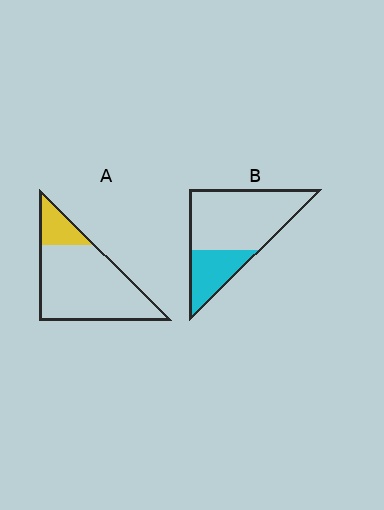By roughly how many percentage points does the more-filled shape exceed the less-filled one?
By roughly 10 percentage points (B over A).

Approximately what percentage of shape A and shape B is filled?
A is approximately 20% and B is approximately 30%.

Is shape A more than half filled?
No.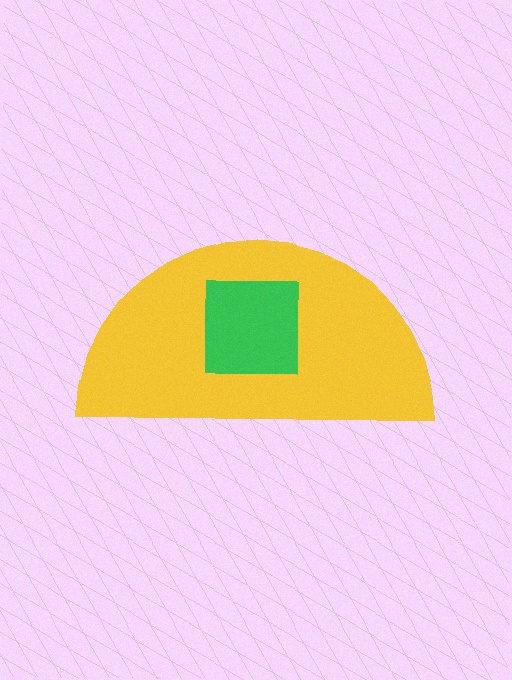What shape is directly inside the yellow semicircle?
The green square.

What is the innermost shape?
The green square.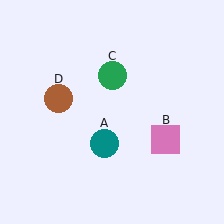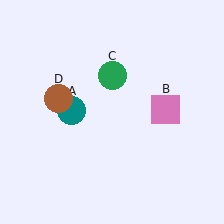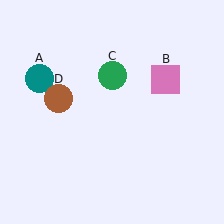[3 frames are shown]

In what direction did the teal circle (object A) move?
The teal circle (object A) moved up and to the left.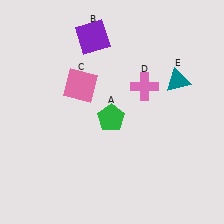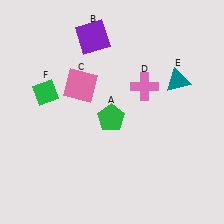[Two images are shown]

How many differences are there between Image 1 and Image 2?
There is 1 difference between the two images.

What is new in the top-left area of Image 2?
A green diamond (F) was added in the top-left area of Image 2.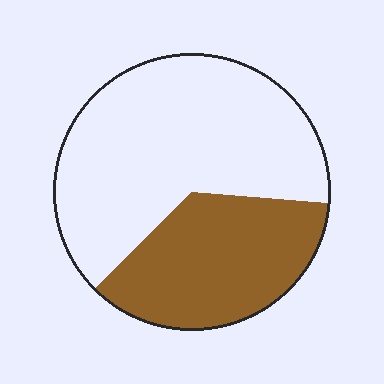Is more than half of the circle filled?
No.